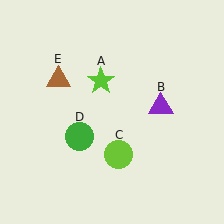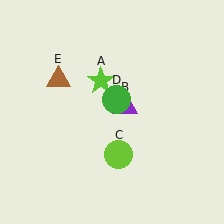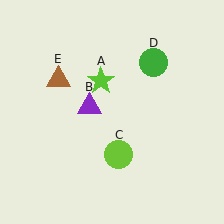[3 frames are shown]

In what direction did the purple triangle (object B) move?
The purple triangle (object B) moved left.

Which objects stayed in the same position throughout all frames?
Lime star (object A) and lime circle (object C) and brown triangle (object E) remained stationary.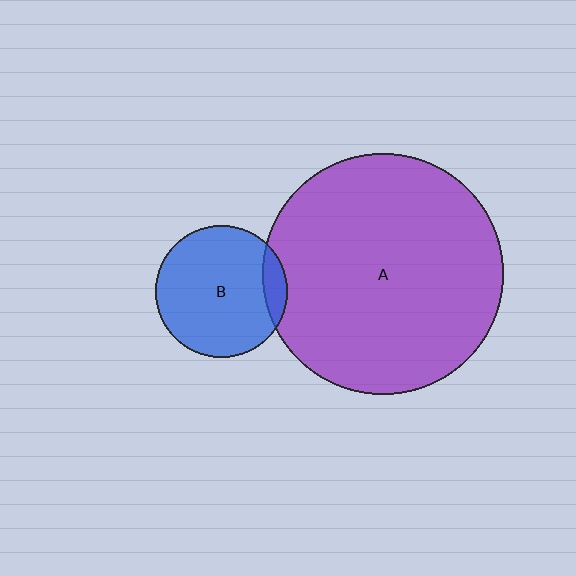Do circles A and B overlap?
Yes.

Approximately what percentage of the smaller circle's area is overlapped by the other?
Approximately 10%.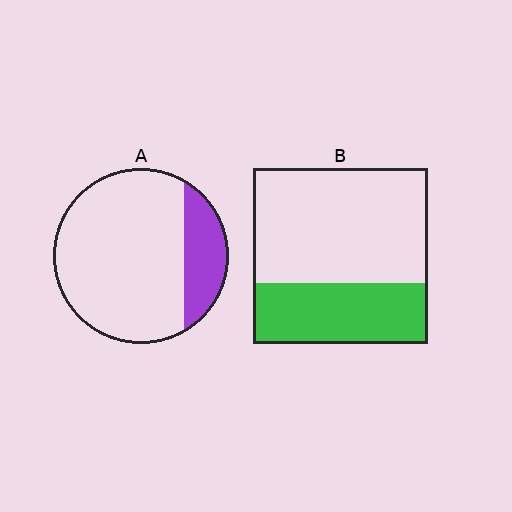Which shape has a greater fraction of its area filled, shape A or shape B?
Shape B.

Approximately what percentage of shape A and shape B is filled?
A is approximately 20% and B is approximately 35%.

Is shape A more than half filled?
No.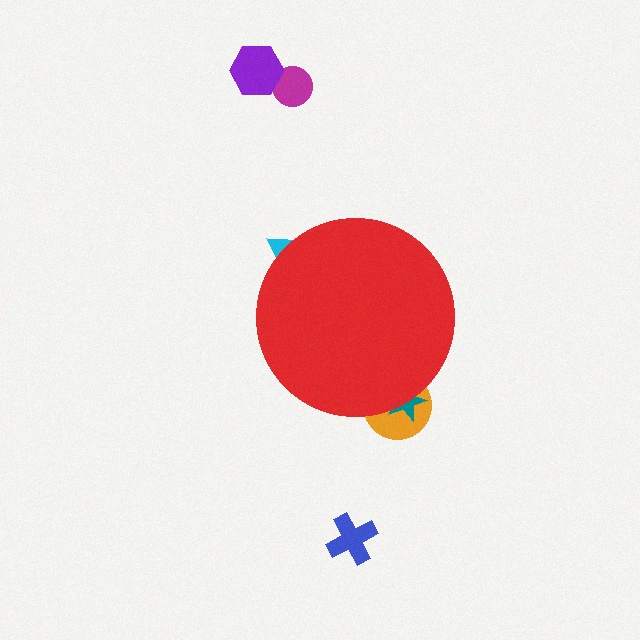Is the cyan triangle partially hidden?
Yes, the cyan triangle is partially hidden behind the red circle.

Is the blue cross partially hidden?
No, the blue cross is fully visible.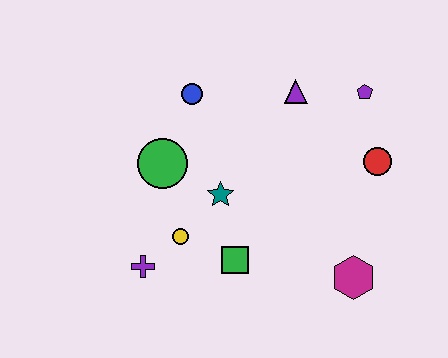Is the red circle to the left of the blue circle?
No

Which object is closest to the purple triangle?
The purple pentagon is closest to the purple triangle.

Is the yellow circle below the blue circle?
Yes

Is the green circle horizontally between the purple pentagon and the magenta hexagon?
No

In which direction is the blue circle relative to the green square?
The blue circle is above the green square.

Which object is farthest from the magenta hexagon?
The blue circle is farthest from the magenta hexagon.